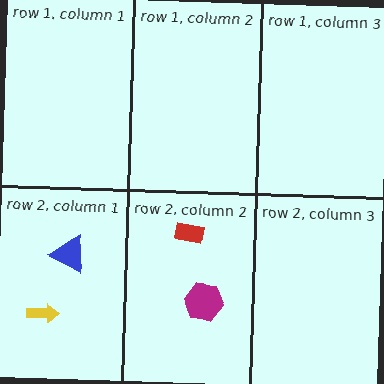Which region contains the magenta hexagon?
The row 2, column 2 region.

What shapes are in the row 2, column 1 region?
The blue triangle, the yellow arrow.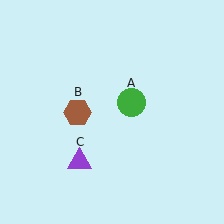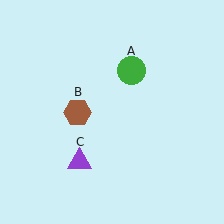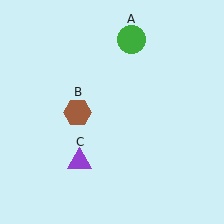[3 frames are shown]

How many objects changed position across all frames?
1 object changed position: green circle (object A).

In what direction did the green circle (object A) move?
The green circle (object A) moved up.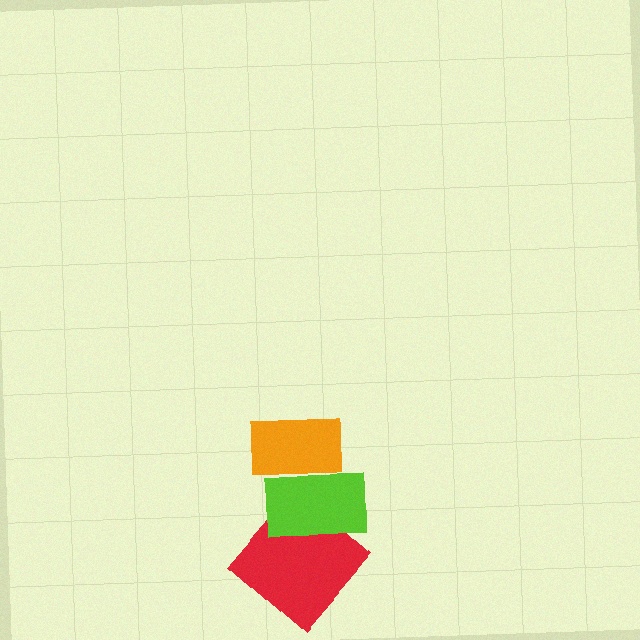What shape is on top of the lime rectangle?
The orange rectangle is on top of the lime rectangle.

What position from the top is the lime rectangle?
The lime rectangle is 2nd from the top.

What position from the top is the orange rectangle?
The orange rectangle is 1st from the top.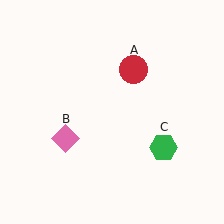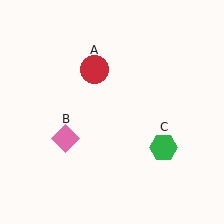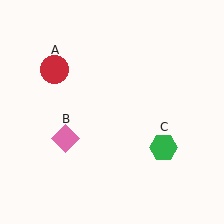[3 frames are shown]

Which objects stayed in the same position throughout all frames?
Pink diamond (object B) and green hexagon (object C) remained stationary.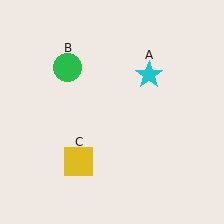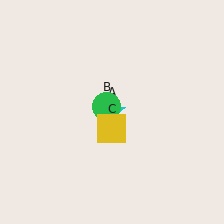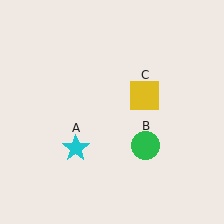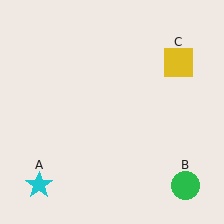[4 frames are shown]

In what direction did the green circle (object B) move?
The green circle (object B) moved down and to the right.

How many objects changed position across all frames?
3 objects changed position: cyan star (object A), green circle (object B), yellow square (object C).